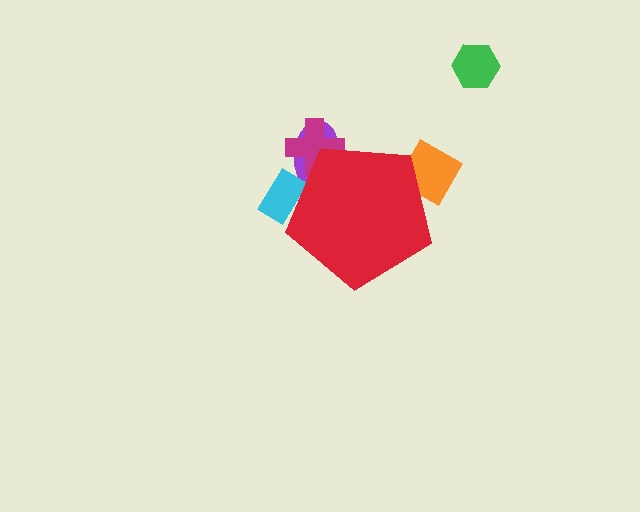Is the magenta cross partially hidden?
Yes, the magenta cross is partially hidden behind the red pentagon.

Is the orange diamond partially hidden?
Yes, the orange diamond is partially hidden behind the red pentagon.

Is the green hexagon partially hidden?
No, the green hexagon is fully visible.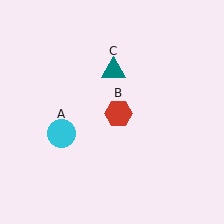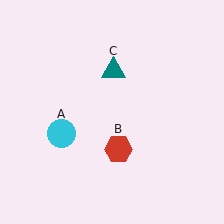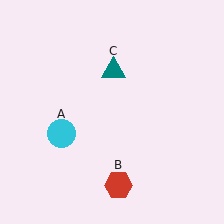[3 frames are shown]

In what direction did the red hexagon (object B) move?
The red hexagon (object B) moved down.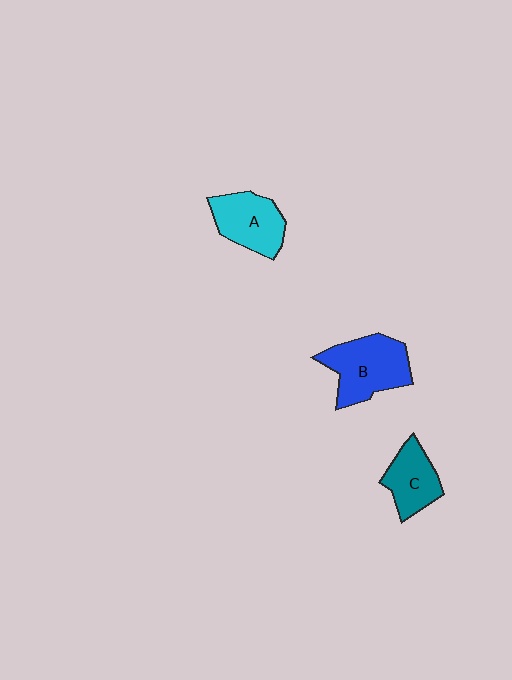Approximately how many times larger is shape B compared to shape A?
Approximately 1.3 times.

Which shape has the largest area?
Shape B (blue).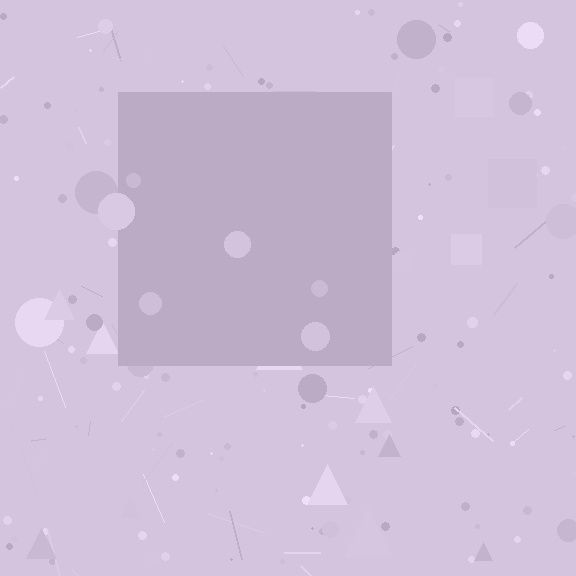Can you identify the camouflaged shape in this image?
The camouflaged shape is a square.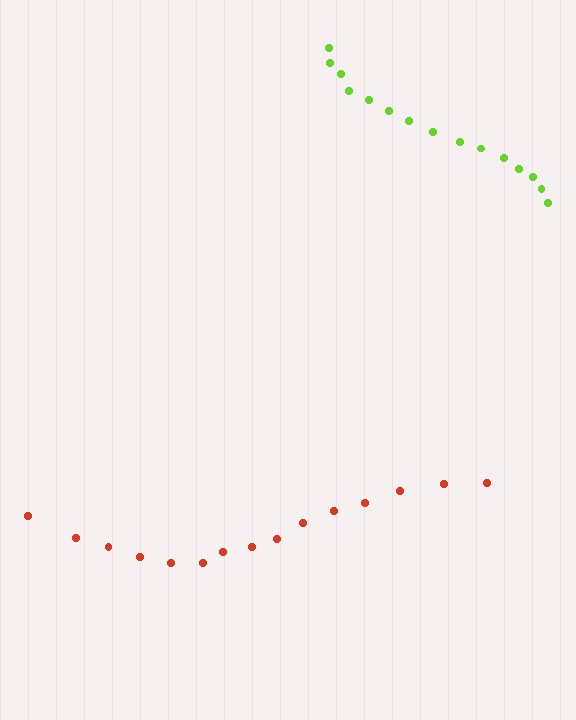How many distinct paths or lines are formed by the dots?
There are 2 distinct paths.